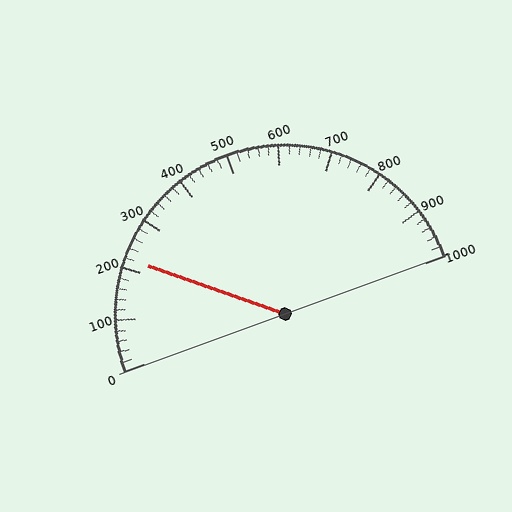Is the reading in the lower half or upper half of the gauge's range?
The reading is in the lower half of the range (0 to 1000).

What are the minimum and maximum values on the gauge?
The gauge ranges from 0 to 1000.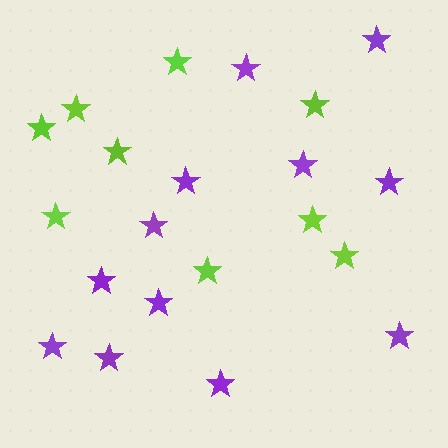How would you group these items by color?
There are 2 groups: one group of purple stars (12) and one group of lime stars (9).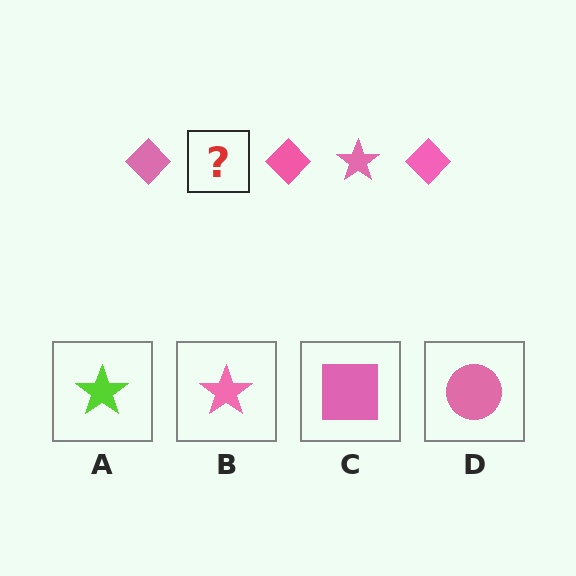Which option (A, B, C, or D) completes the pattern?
B.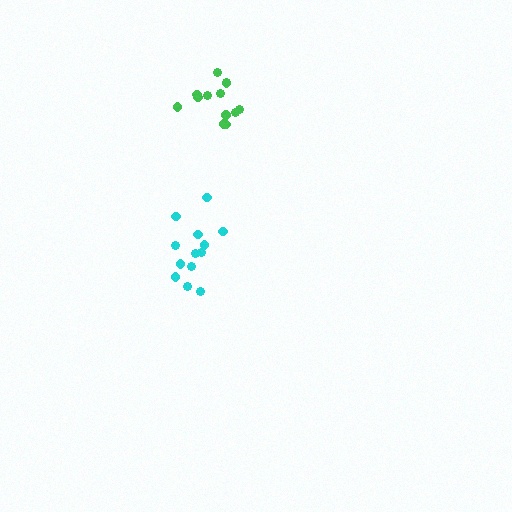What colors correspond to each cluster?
The clusters are colored: cyan, green.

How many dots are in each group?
Group 1: 13 dots, Group 2: 13 dots (26 total).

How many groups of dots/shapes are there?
There are 2 groups.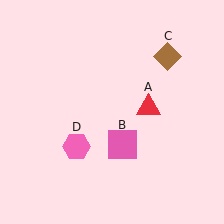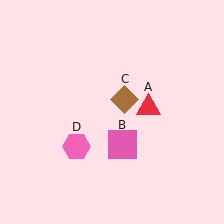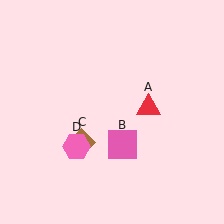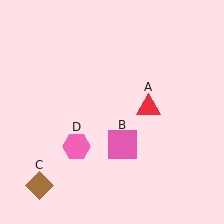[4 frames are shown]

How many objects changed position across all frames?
1 object changed position: brown diamond (object C).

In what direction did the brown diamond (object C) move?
The brown diamond (object C) moved down and to the left.